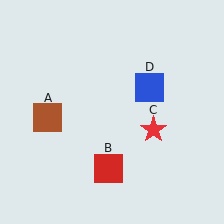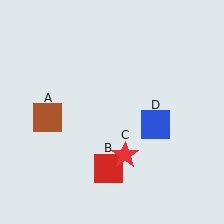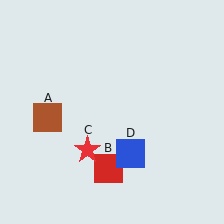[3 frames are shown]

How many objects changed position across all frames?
2 objects changed position: red star (object C), blue square (object D).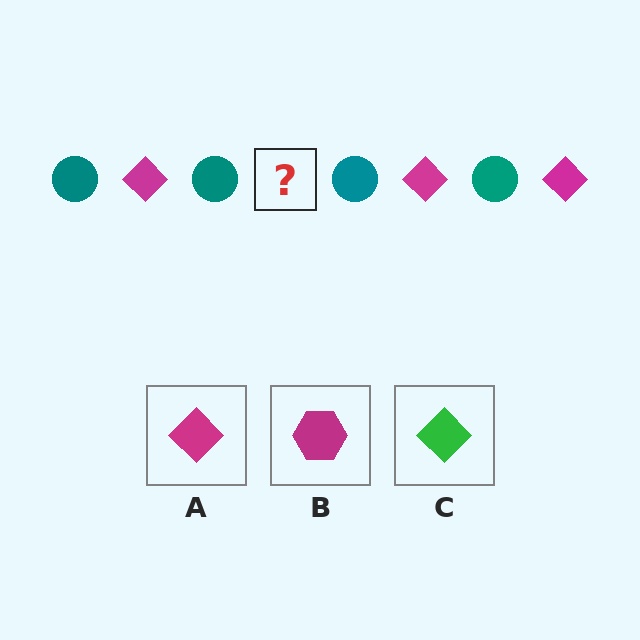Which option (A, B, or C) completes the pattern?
A.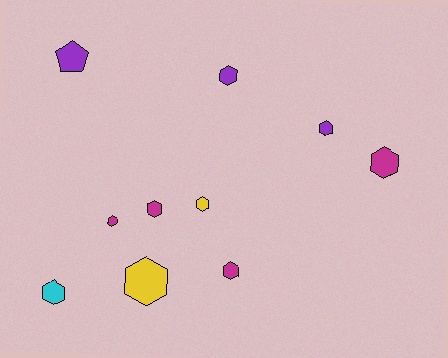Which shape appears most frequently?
Hexagon, with 9 objects.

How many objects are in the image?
There are 10 objects.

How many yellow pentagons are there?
There are no yellow pentagons.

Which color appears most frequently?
Magenta, with 4 objects.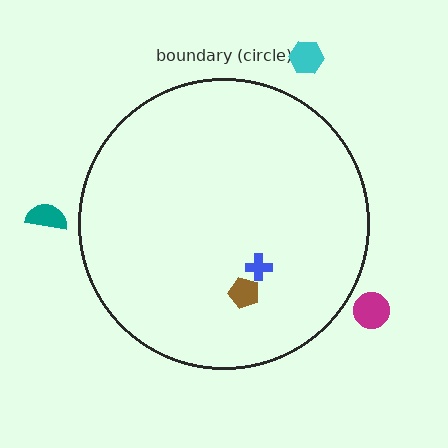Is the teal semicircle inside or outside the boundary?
Outside.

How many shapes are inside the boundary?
2 inside, 3 outside.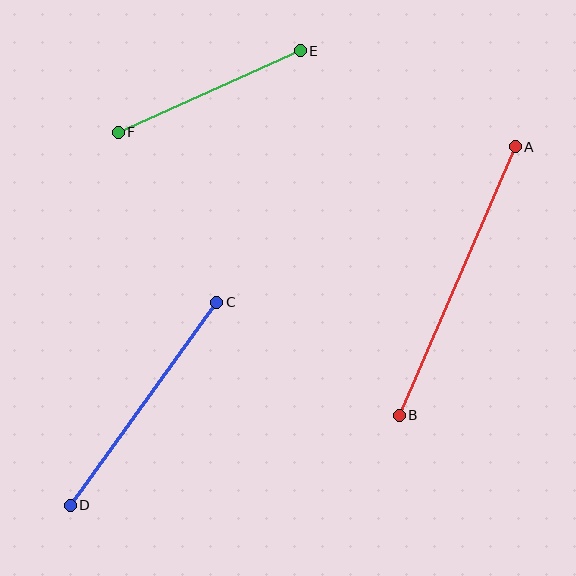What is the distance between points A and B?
The distance is approximately 293 pixels.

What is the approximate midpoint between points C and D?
The midpoint is at approximately (143, 404) pixels.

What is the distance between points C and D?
The distance is approximately 251 pixels.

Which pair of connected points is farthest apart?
Points A and B are farthest apart.